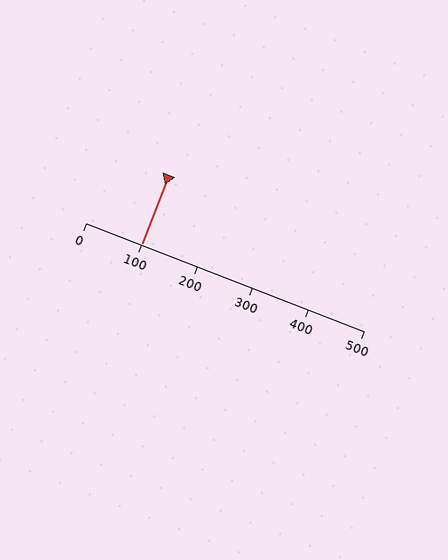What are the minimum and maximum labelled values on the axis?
The axis runs from 0 to 500.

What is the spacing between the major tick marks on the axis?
The major ticks are spaced 100 apart.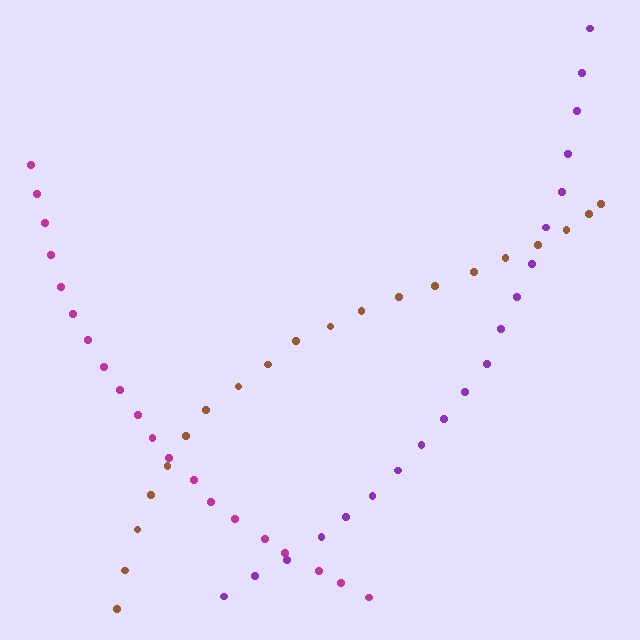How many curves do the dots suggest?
There are 3 distinct paths.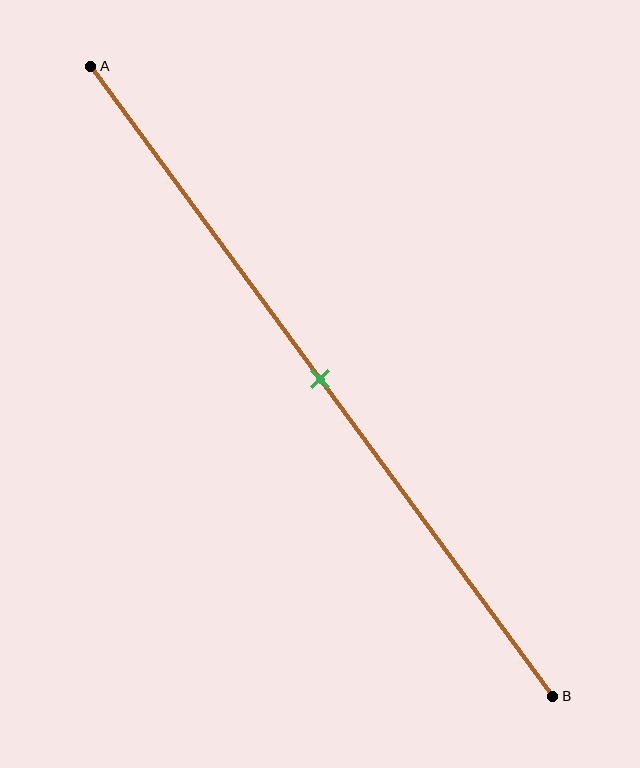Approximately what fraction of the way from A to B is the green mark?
The green mark is approximately 50% of the way from A to B.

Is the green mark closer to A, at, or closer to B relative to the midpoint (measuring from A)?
The green mark is approximately at the midpoint of segment AB.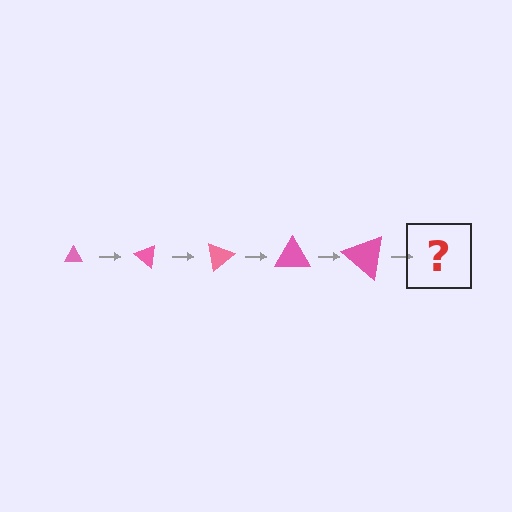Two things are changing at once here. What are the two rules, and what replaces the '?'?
The two rules are that the triangle grows larger each step and it rotates 40 degrees each step. The '?' should be a triangle, larger than the previous one and rotated 200 degrees from the start.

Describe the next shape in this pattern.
It should be a triangle, larger than the previous one and rotated 200 degrees from the start.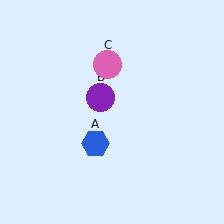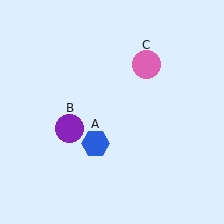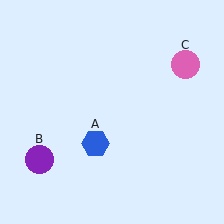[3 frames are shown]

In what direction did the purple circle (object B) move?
The purple circle (object B) moved down and to the left.